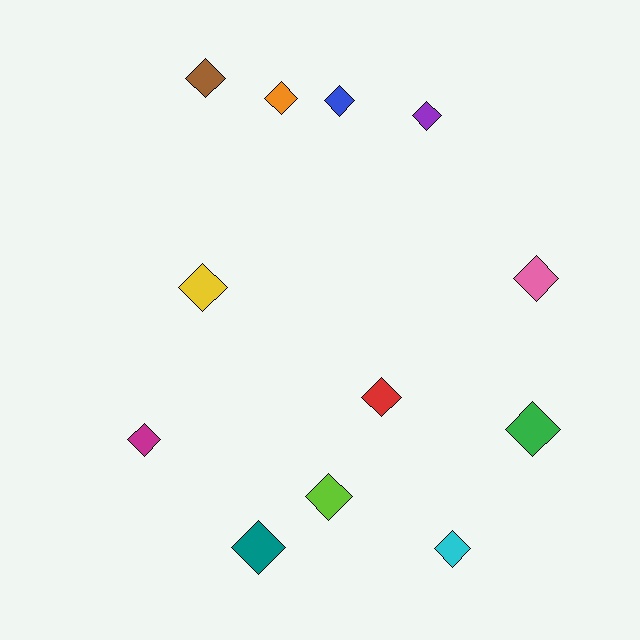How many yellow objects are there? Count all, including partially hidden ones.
There is 1 yellow object.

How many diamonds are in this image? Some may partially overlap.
There are 12 diamonds.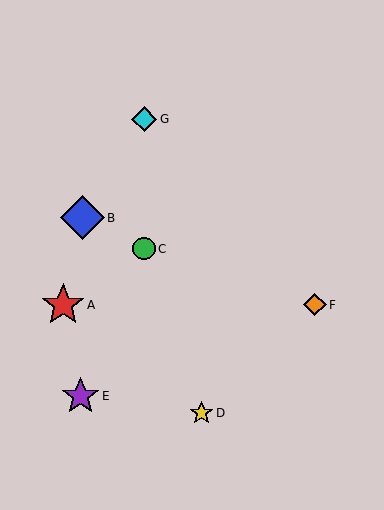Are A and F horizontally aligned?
Yes, both are at y≈305.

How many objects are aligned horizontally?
2 objects (A, F) are aligned horizontally.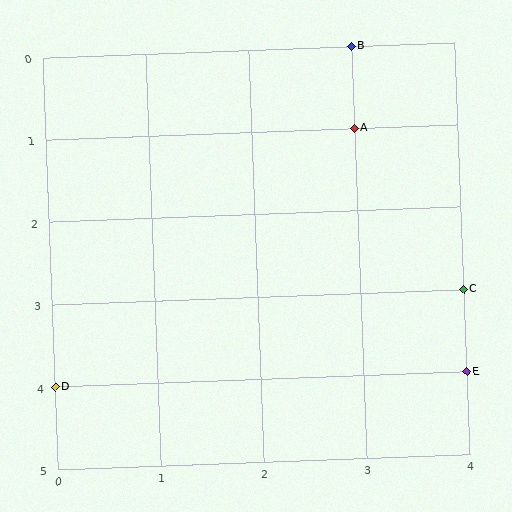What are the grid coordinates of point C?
Point C is at grid coordinates (4, 3).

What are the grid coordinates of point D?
Point D is at grid coordinates (0, 4).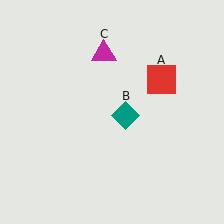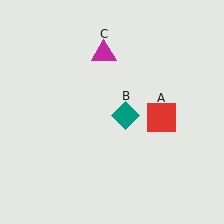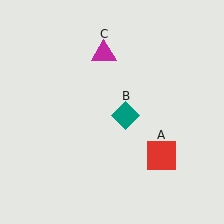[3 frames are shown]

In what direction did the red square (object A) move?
The red square (object A) moved down.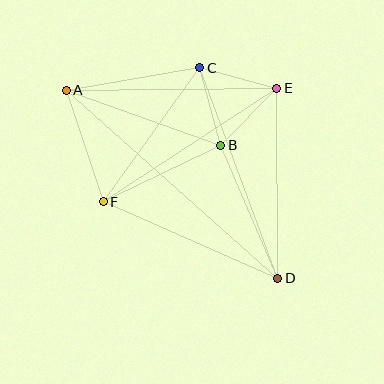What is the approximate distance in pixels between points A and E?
The distance between A and E is approximately 211 pixels.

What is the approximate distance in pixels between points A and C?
The distance between A and C is approximately 136 pixels.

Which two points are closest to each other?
Points C and E are closest to each other.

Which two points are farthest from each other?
Points A and D are farthest from each other.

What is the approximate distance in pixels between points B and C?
The distance between B and C is approximately 81 pixels.